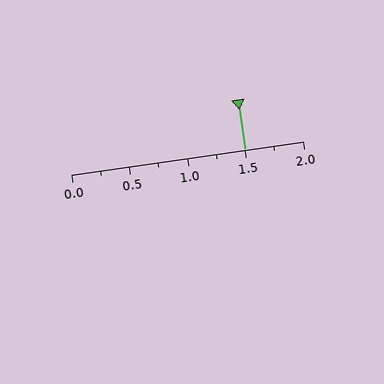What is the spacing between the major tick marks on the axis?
The major ticks are spaced 0.5 apart.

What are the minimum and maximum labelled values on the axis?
The axis runs from 0.0 to 2.0.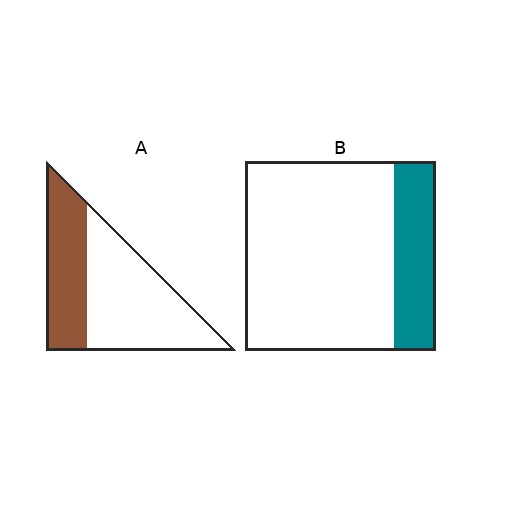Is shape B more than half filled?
No.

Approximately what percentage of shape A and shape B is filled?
A is approximately 40% and B is approximately 20%.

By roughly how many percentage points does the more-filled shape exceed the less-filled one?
By roughly 15 percentage points (A over B).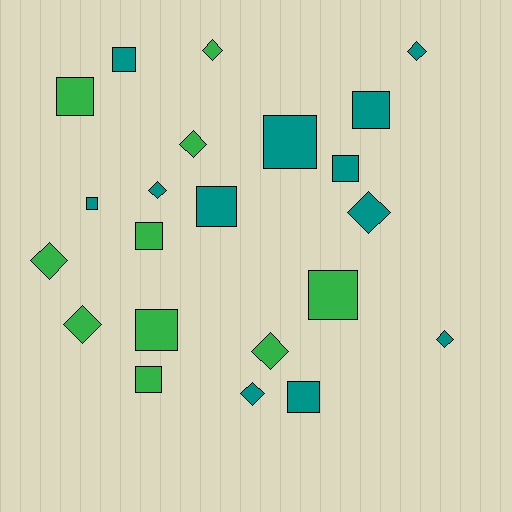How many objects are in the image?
There are 22 objects.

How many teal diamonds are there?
There are 5 teal diamonds.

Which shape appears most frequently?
Square, with 12 objects.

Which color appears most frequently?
Teal, with 12 objects.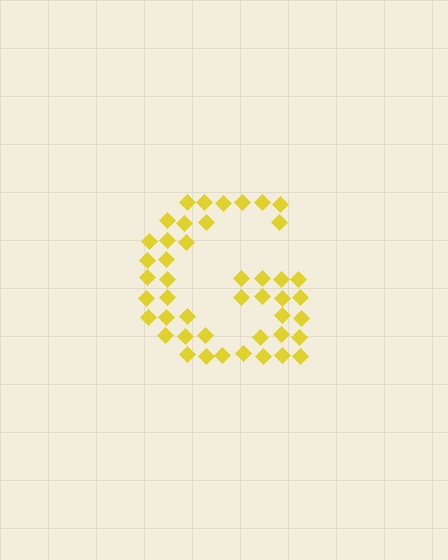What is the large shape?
The large shape is the letter G.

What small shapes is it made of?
It is made of small diamonds.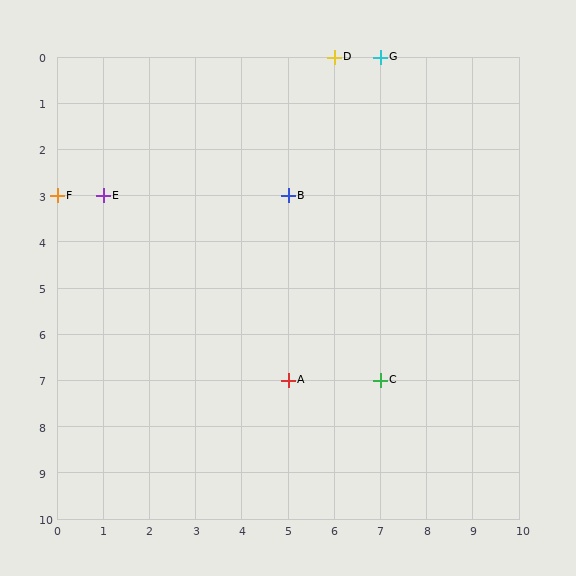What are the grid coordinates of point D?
Point D is at grid coordinates (6, 0).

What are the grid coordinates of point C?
Point C is at grid coordinates (7, 7).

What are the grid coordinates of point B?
Point B is at grid coordinates (5, 3).